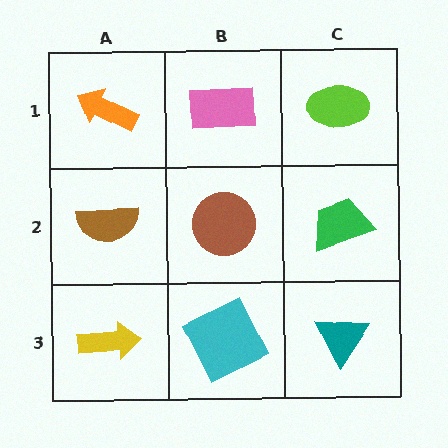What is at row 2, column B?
A brown circle.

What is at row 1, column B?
A pink rectangle.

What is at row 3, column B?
A cyan square.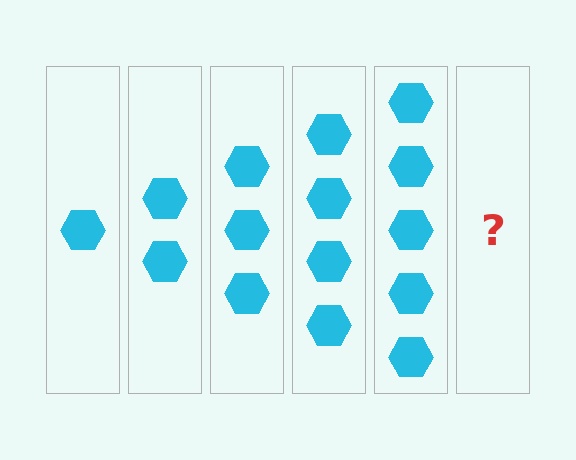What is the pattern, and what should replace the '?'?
The pattern is that each step adds one more hexagon. The '?' should be 6 hexagons.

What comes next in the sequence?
The next element should be 6 hexagons.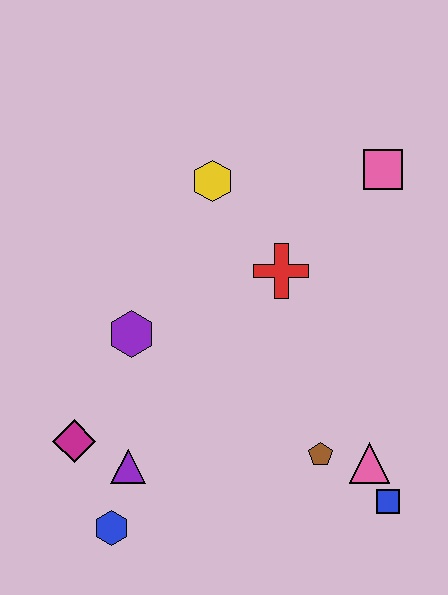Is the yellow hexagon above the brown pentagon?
Yes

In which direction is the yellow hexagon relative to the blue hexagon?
The yellow hexagon is above the blue hexagon.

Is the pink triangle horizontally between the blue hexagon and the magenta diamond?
No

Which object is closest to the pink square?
The red cross is closest to the pink square.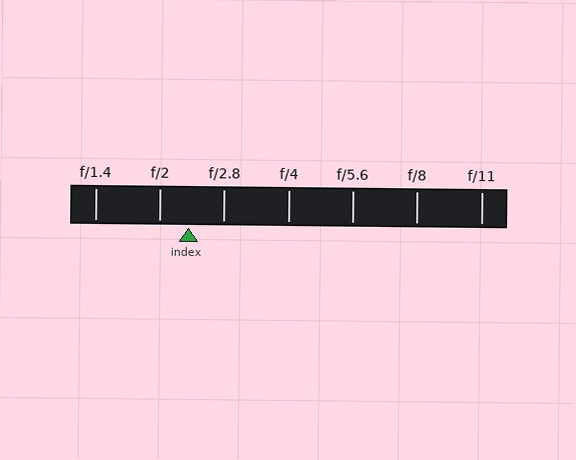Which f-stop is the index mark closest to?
The index mark is closest to f/2.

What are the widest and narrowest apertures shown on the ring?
The widest aperture shown is f/1.4 and the narrowest is f/11.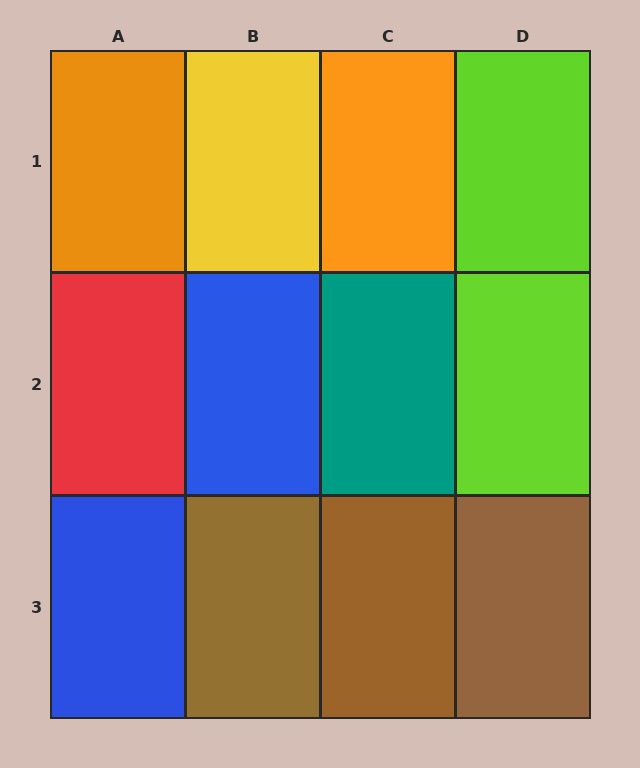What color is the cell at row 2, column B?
Blue.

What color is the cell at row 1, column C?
Orange.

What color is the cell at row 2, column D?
Lime.